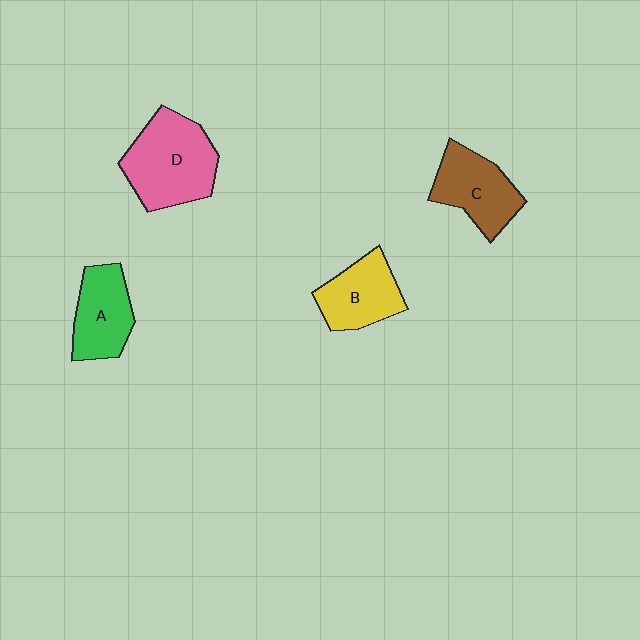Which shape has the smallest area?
Shape A (green).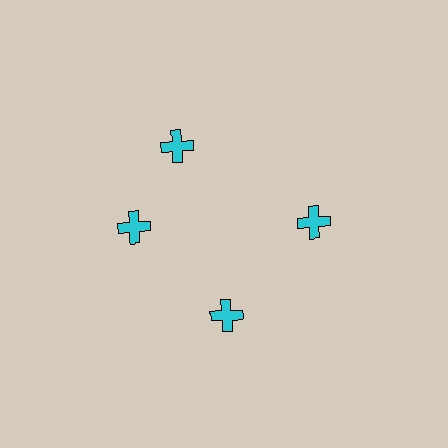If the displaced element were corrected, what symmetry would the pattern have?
It would have 4-fold rotational symmetry — the pattern would map onto itself every 90 degrees.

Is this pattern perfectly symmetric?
No. The 4 cyan crosses are arranged in a ring, but one element near the 12 o'clock position is rotated out of alignment along the ring, breaking the 4-fold rotational symmetry.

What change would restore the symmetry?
The symmetry would be restored by rotating it back into even spacing with its neighbors so that all 4 crosses sit at equal angles and equal distance from the center.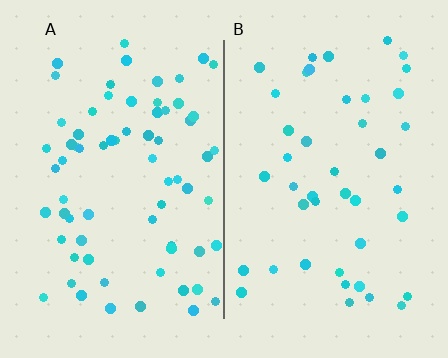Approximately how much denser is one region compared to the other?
Approximately 1.6× — region A over region B.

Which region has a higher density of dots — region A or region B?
A (the left).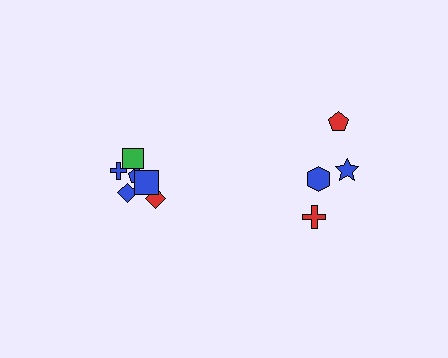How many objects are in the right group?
There are 4 objects.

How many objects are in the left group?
There are 6 objects.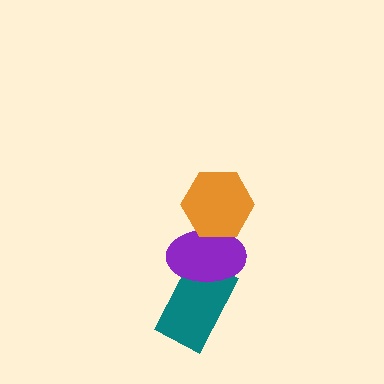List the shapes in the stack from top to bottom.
From top to bottom: the orange hexagon, the purple ellipse, the teal rectangle.